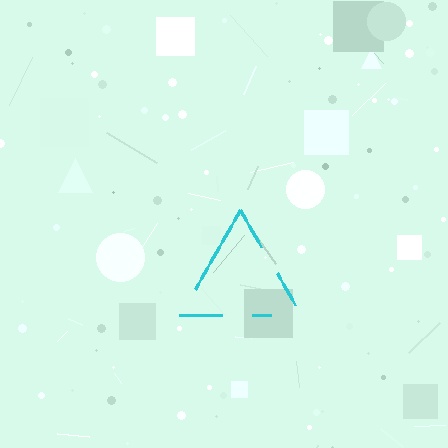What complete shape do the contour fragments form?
The contour fragments form a triangle.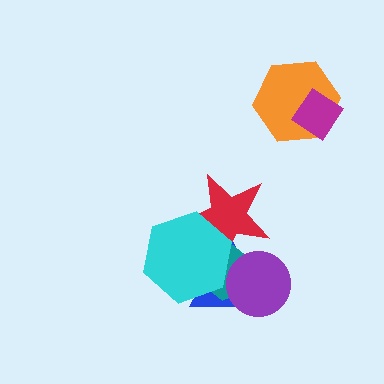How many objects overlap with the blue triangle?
4 objects overlap with the blue triangle.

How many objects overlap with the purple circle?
2 objects overlap with the purple circle.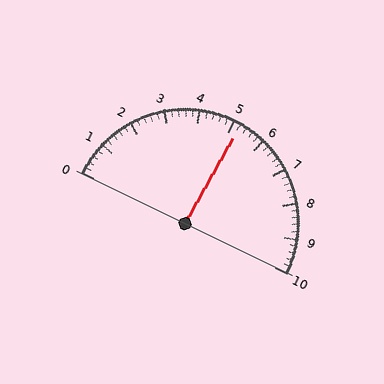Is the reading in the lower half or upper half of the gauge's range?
The reading is in the upper half of the range (0 to 10).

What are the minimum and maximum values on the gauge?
The gauge ranges from 0 to 10.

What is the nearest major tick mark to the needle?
The nearest major tick mark is 5.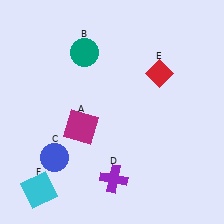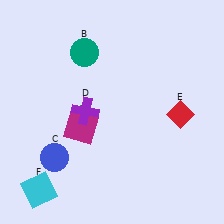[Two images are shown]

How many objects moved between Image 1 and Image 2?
2 objects moved between the two images.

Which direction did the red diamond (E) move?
The red diamond (E) moved down.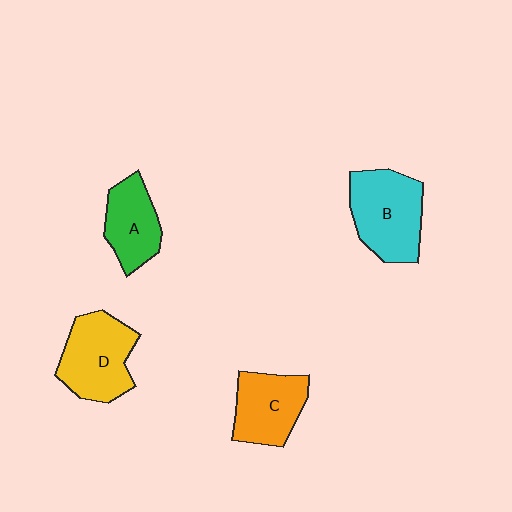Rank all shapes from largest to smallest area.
From largest to smallest: B (cyan), D (yellow), C (orange), A (green).